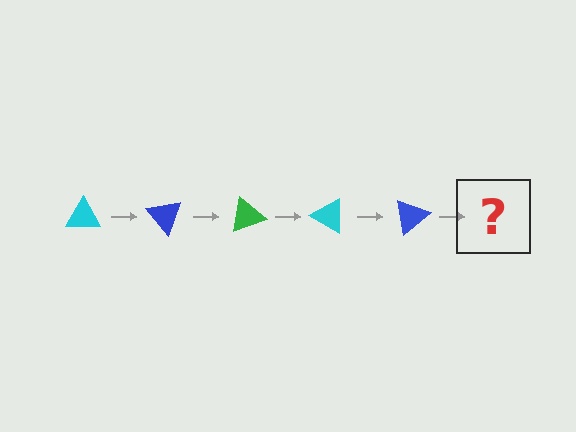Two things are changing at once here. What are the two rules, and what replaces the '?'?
The two rules are that it rotates 50 degrees each step and the color cycles through cyan, blue, and green. The '?' should be a green triangle, rotated 250 degrees from the start.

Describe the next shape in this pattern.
It should be a green triangle, rotated 250 degrees from the start.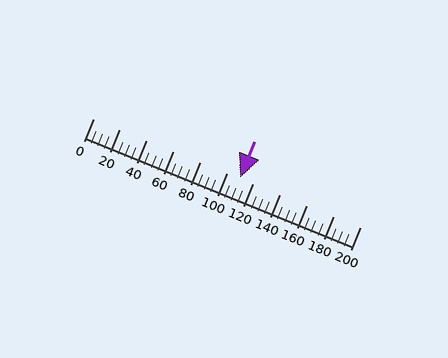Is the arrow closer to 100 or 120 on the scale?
The arrow is closer to 120.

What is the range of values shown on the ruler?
The ruler shows values from 0 to 200.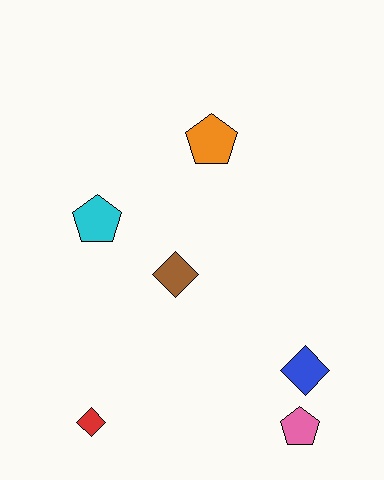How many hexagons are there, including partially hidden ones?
There are no hexagons.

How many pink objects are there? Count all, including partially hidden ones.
There is 1 pink object.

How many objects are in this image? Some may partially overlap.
There are 6 objects.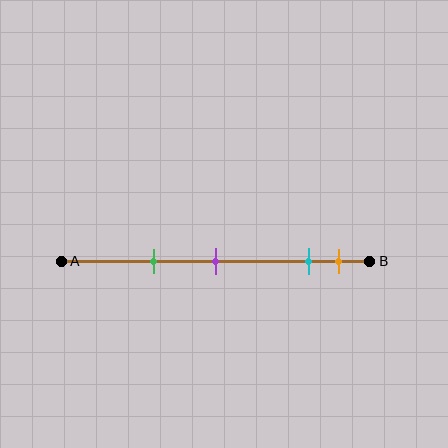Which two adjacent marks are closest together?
The cyan and orange marks are the closest adjacent pair.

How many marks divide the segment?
There are 4 marks dividing the segment.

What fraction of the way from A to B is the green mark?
The green mark is approximately 30% (0.3) of the way from A to B.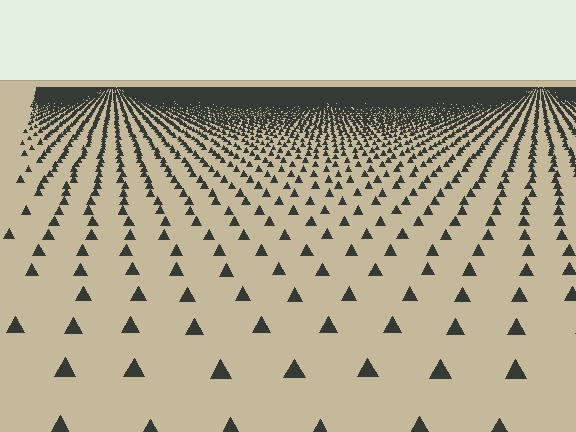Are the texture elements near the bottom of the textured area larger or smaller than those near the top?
Larger. Near the bottom, elements are closer to the viewer and appear at a bigger on-screen size.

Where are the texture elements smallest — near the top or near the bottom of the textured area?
Near the top.